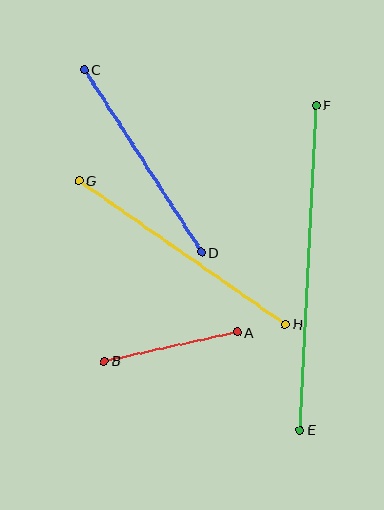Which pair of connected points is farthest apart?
Points E and F are farthest apart.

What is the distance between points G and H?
The distance is approximately 251 pixels.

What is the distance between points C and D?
The distance is approximately 217 pixels.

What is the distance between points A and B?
The distance is approximately 136 pixels.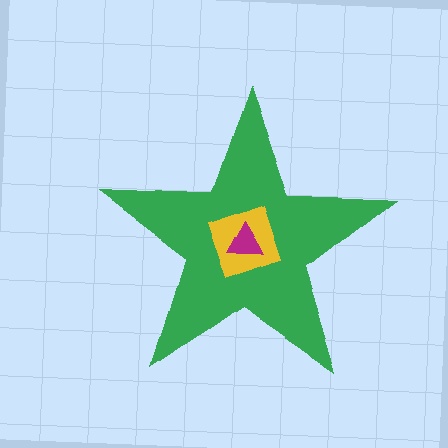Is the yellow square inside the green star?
Yes.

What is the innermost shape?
The magenta triangle.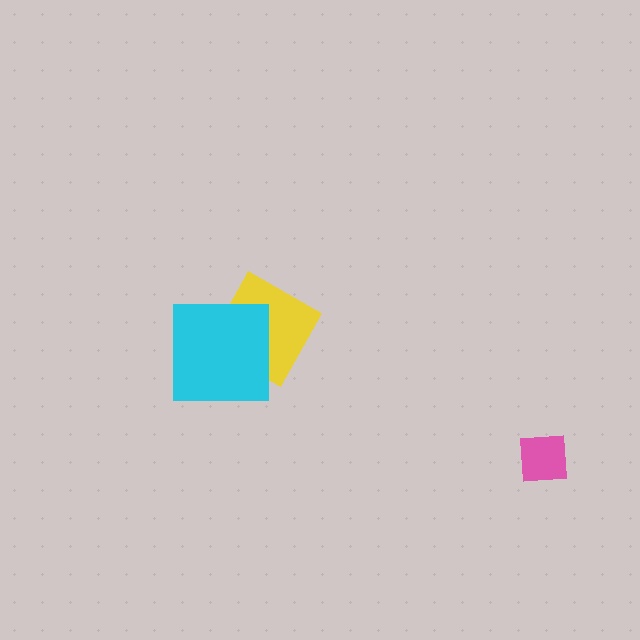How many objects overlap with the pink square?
0 objects overlap with the pink square.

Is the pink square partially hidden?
No, no other shape covers it.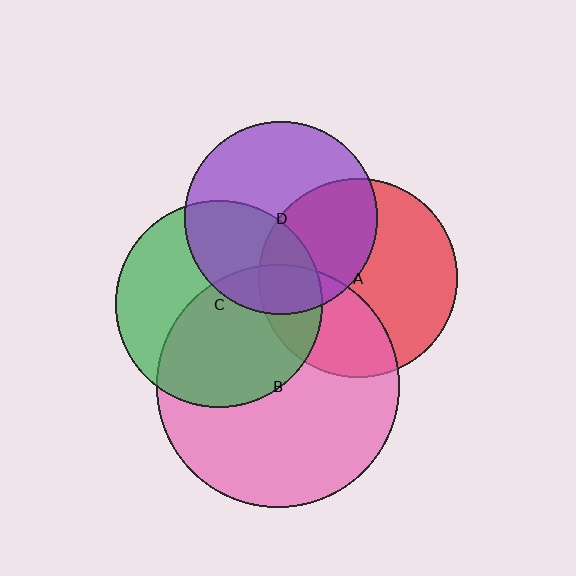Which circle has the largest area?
Circle B (pink).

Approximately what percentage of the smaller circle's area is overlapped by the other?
Approximately 20%.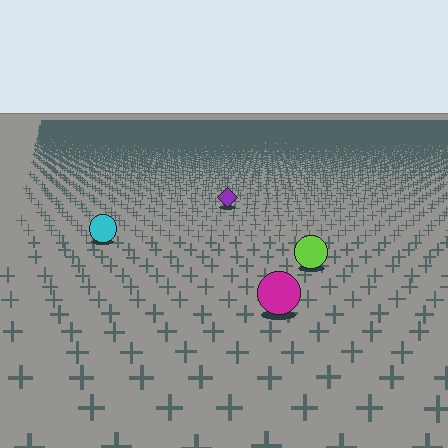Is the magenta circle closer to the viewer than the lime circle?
Yes. The magenta circle is closer — you can tell from the texture gradient: the ground texture is coarser near it.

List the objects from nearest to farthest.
From nearest to farthest: the magenta circle, the lime circle, the cyan circle, the purple diamond.